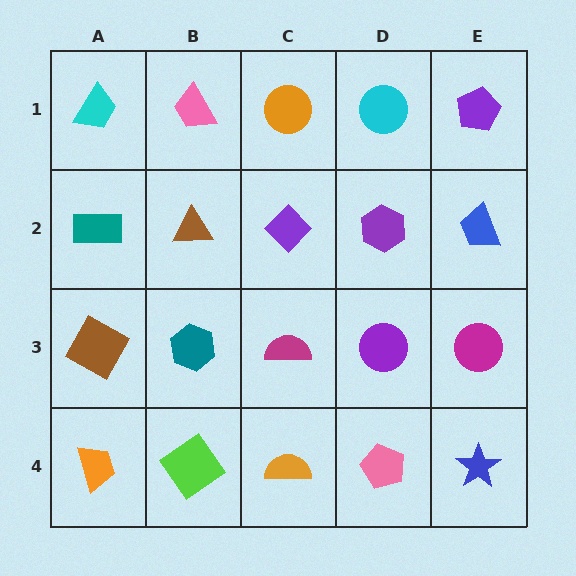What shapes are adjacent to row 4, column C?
A magenta semicircle (row 3, column C), a lime diamond (row 4, column B), a pink pentagon (row 4, column D).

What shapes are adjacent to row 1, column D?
A purple hexagon (row 2, column D), an orange circle (row 1, column C), a purple pentagon (row 1, column E).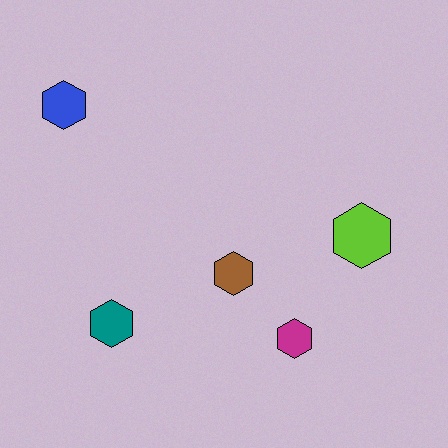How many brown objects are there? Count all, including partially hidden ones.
There is 1 brown object.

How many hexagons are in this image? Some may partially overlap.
There are 5 hexagons.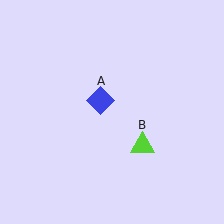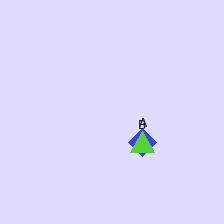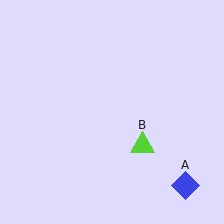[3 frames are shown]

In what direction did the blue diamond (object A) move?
The blue diamond (object A) moved down and to the right.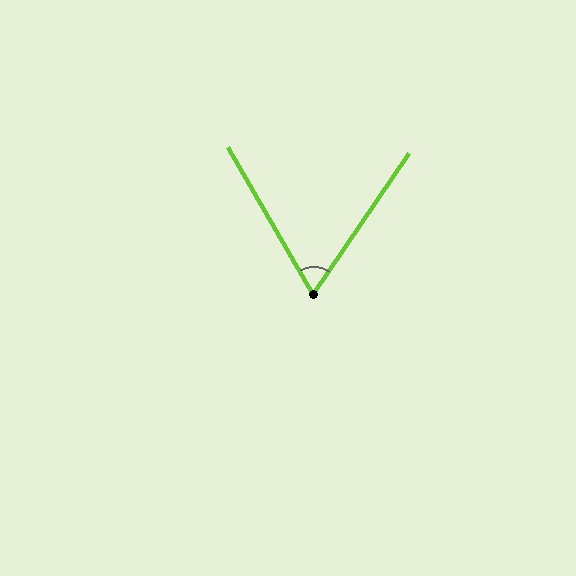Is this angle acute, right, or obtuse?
It is acute.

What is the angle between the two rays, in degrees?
Approximately 64 degrees.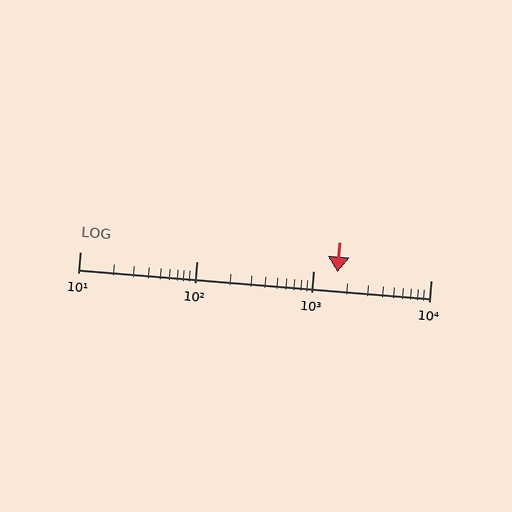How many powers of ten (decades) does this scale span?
The scale spans 3 decades, from 10 to 10000.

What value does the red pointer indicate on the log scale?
The pointer indicates approximately 1600.